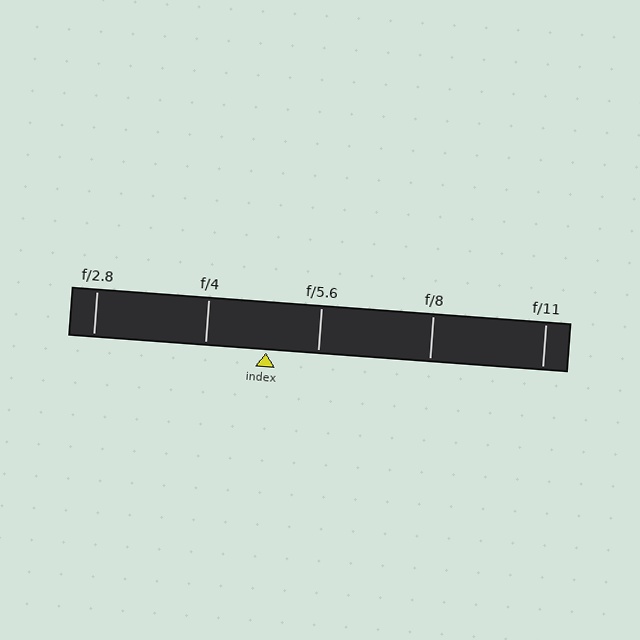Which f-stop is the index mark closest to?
The index mark is closest to f/5.6.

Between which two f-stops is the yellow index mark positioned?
The index mark is between f/4 and f/5.6.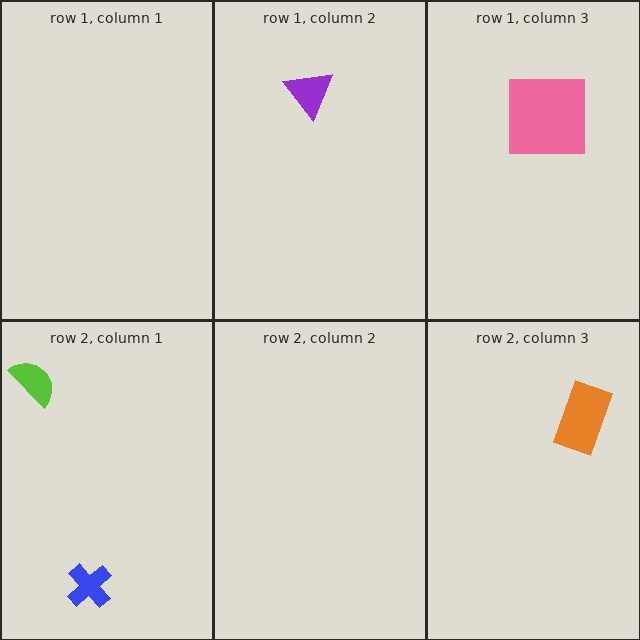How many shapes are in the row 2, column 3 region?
1.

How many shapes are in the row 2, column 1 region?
2.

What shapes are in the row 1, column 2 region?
The purple triangle.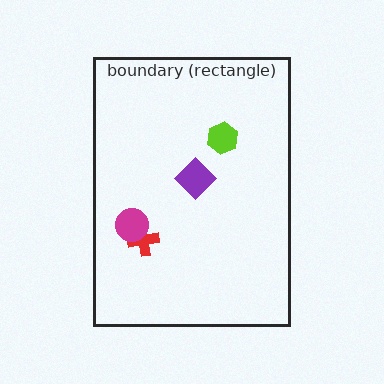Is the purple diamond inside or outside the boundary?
Inside.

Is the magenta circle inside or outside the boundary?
Inside.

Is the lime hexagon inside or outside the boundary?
Inside.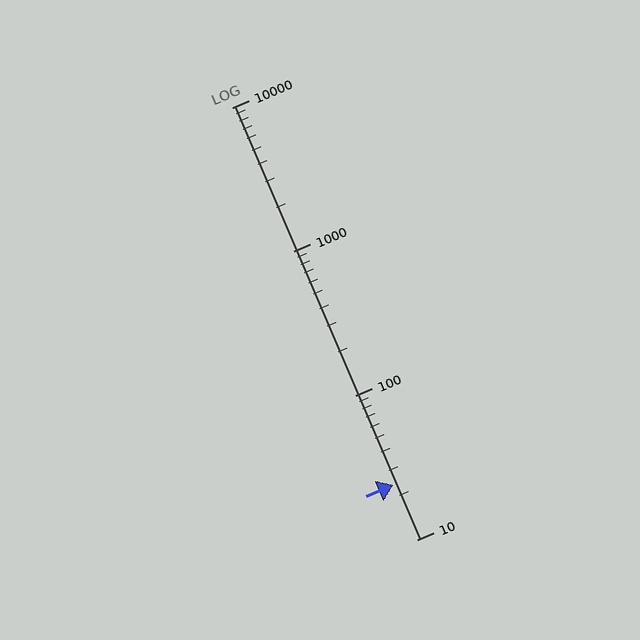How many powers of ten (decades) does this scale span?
The scale spans 3 decades, from 10 to 10000.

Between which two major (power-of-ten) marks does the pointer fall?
The pointer is between 10 and 100.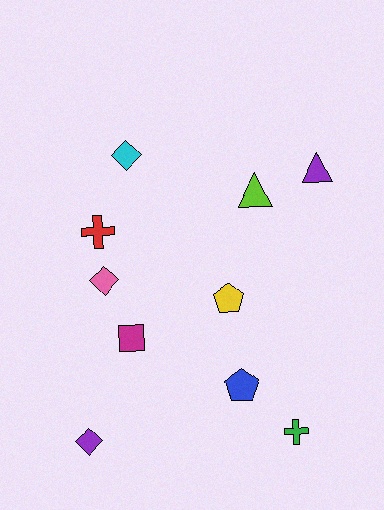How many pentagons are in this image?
There are 2 pentagons.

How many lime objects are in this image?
There is 1 lime object.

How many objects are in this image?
There are 10 objects.